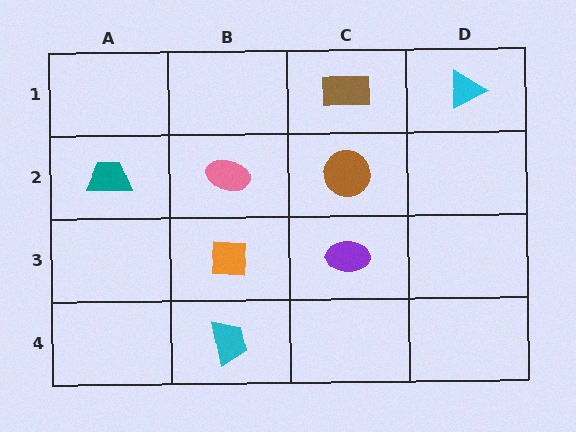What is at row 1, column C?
A brown rectangle.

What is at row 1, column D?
A cyan triangle.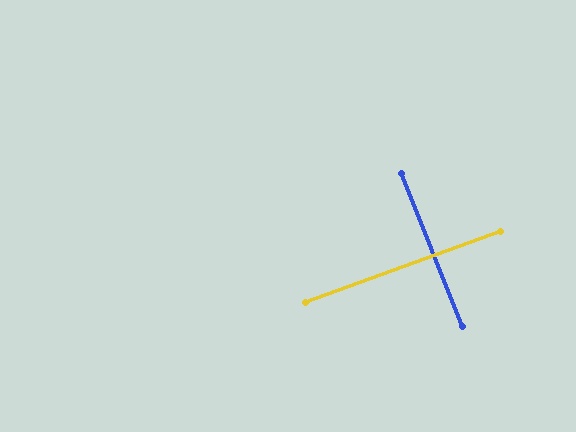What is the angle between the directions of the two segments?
Approximately 88 degrees.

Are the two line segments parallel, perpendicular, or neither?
Perpendicular — they meet at approximately 88°.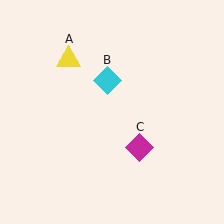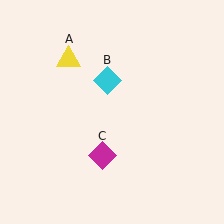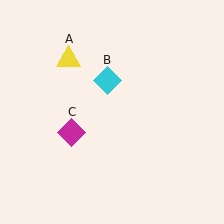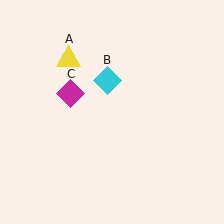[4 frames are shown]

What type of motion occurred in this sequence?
The magenta diamond (object C) rotated clockwise around the center of the scene.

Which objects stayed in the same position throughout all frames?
Yellow triangle (object A) and cyan diamond (object B) remained stationary.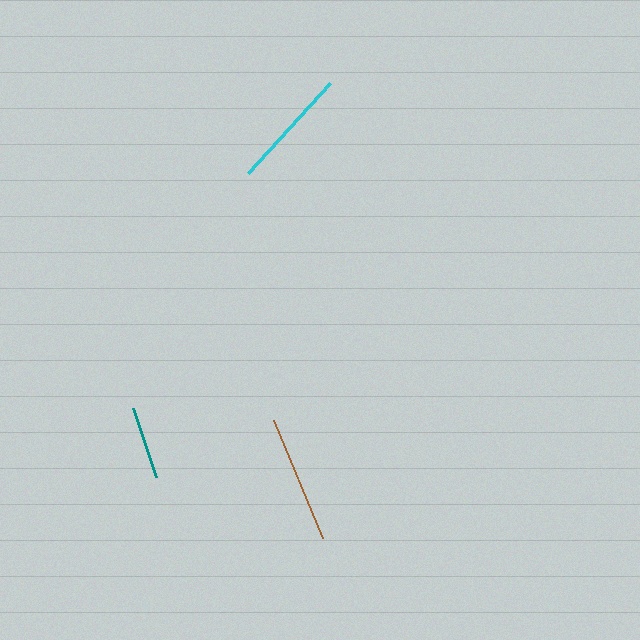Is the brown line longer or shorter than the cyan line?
The brown line is longer than the cyan line.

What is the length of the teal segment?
The teal segment is approximately 73 pixels long.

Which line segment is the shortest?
The teal line is the shortest at approximately 73 pixels.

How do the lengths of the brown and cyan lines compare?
The brown and cyan lines are approximately the same length.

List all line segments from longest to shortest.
From longest to shortest: brown, cyan, teal.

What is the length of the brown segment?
The brown segment is approximately 128 pixels long.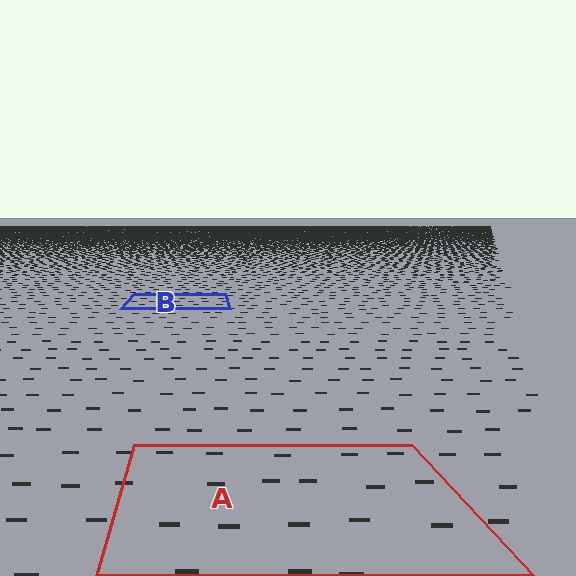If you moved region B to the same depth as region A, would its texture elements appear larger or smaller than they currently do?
They would appear larger. At a closer depth, the same texture elements are projected at a bigger on-screen size.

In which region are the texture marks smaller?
The texture marks are smaller in region B, because it is farther away.